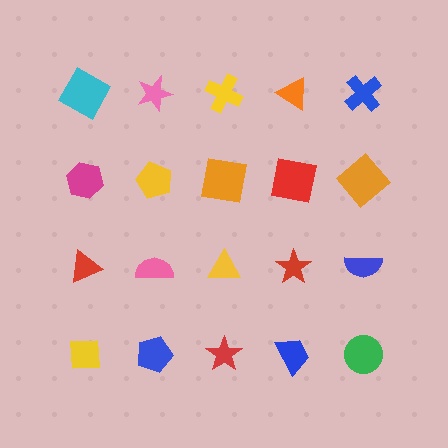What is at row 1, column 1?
A cyan square.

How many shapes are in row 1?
5 shapes.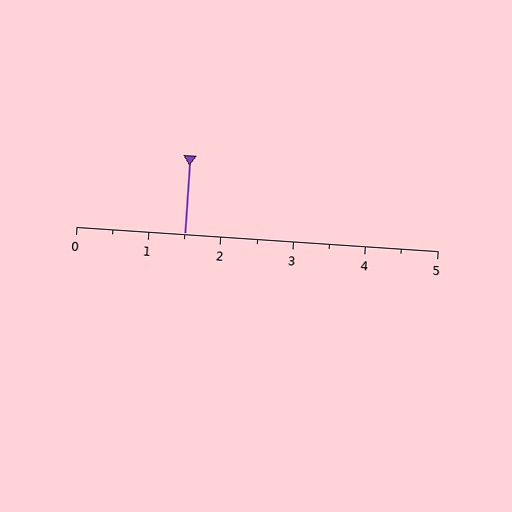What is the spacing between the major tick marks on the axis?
The major ticks are spaced 1 apart.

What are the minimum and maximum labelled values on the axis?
The axis runs from 0 to 5.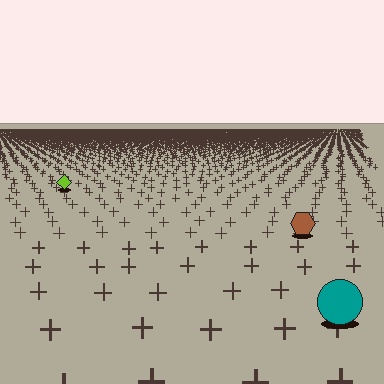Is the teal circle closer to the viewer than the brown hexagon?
Yes. The teal circle is closer — you can tell from the texture gradient: the ground texture is coarser near it.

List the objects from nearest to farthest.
From nearest to farthest: the teal circle, the brown hexagon, the lime diamond.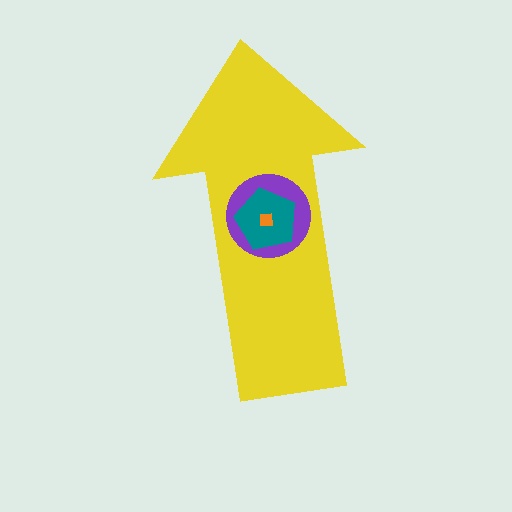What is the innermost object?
The orange square.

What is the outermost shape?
The yellow arrow.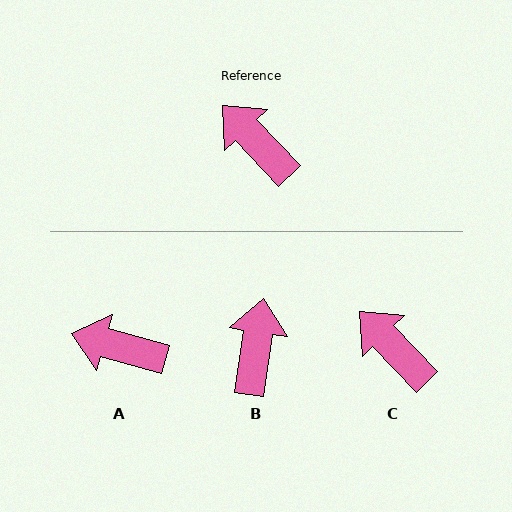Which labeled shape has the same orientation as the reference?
C.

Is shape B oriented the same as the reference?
No, it is off by about 52 degrees.